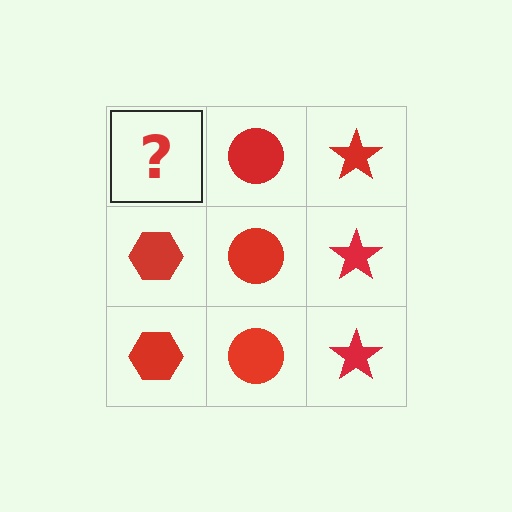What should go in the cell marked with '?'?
The missing cell should contain a red hexagon.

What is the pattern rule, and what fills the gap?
The rule is that each column has a consistent shape. The gap should be filled with a red hexagon.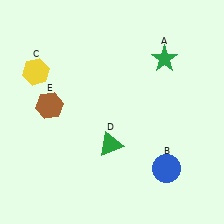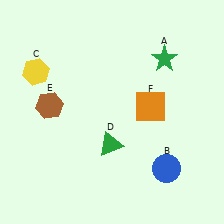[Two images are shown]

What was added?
An orange square (F) was added in Image 2.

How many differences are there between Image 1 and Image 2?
There is 1 difference between the two images.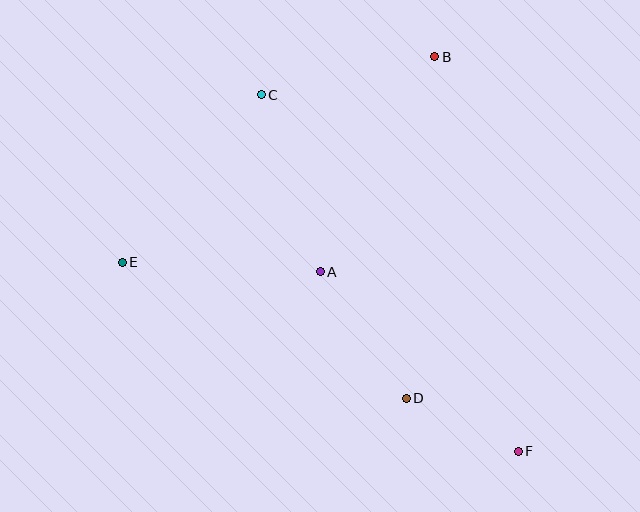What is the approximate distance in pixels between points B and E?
The distance between B and E is approximately 374 pixels.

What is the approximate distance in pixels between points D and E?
The distance between D and E is approximately 315 pixels.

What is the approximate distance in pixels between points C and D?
The distance between C and D is approximately 336 pixels.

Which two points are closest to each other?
Points D and F are closest to each other.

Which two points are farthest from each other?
Points C and F are farthest from each other.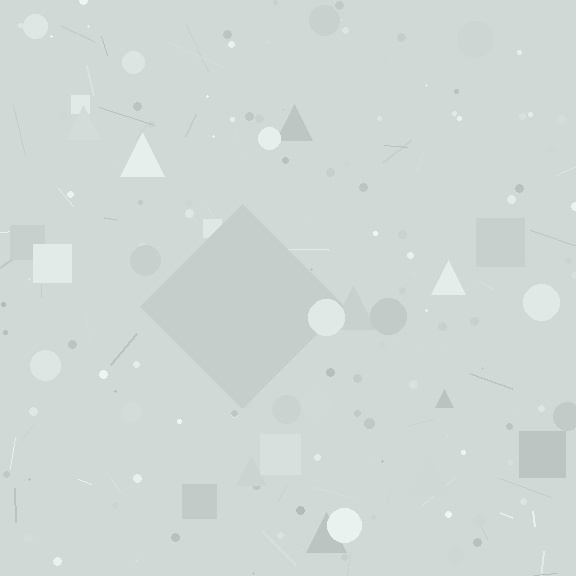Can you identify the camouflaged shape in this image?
The camouflaged shape is a diamond.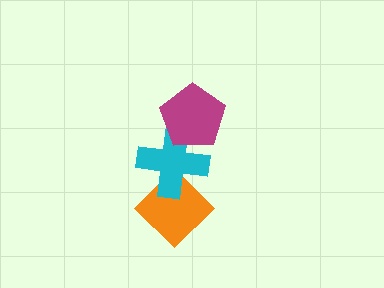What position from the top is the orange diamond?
The orange diamond is 3rd from the top.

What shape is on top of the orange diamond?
The cyan cross is on top of the orange diamond.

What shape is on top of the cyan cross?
The magenta pentagon is on top of the cyan cross.